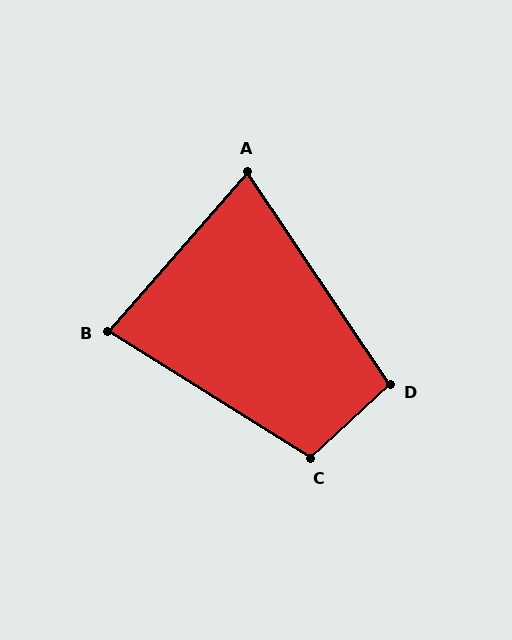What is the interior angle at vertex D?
Approximately 99 degrees (obtuse).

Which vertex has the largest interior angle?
C, at approximately 105 degrees.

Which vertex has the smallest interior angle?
A, at approximately 75 degrees.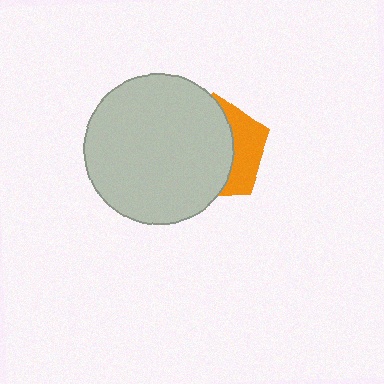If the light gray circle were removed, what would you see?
You would see the complete orange pentagon.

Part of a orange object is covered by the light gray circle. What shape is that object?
It is a pentagon.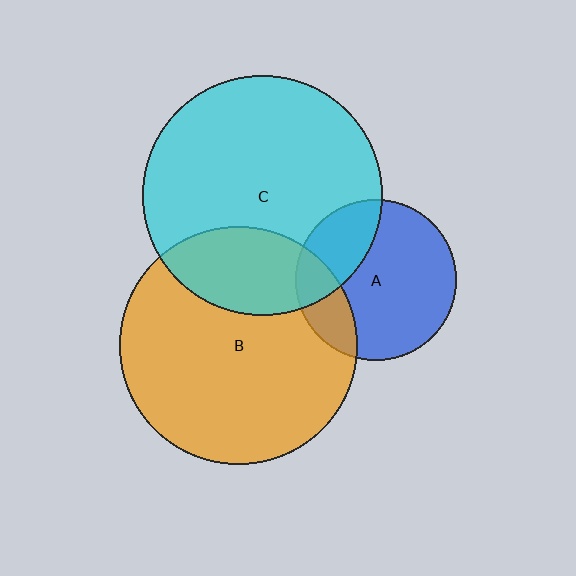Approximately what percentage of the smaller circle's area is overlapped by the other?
Approximately 20%.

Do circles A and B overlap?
Yes.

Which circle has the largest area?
Circle C (cyan).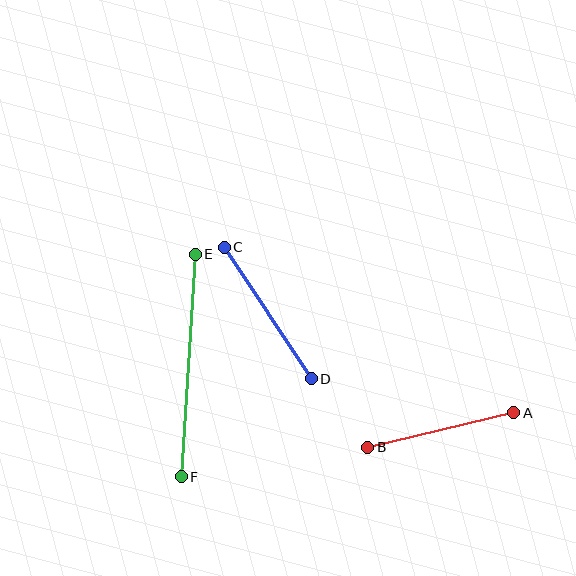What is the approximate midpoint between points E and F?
The midpoint is at approximately (188, 366) pixels.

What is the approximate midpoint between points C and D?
The midpoint is at approximately (268, 313) pixels.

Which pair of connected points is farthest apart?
Points E and F are farthest apart.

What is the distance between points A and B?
The distance is approximately 150 pixels.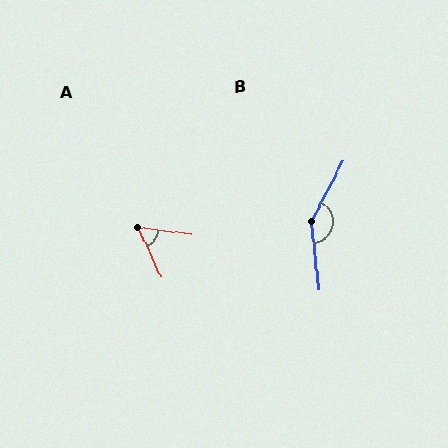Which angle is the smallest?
A, at approximately 58 degrees.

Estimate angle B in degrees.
Approximately 146 degrees.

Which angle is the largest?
B, at approximately 146 degrees.